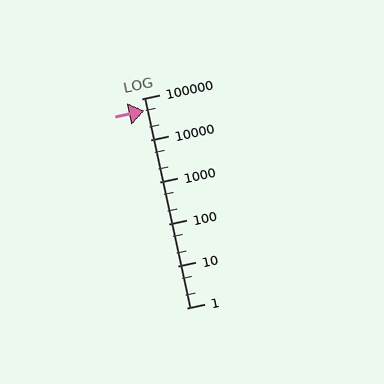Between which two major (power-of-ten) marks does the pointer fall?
The pointer is between 10000 and 100000.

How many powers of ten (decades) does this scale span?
The scale spans 5 decades, from 1 to 100000.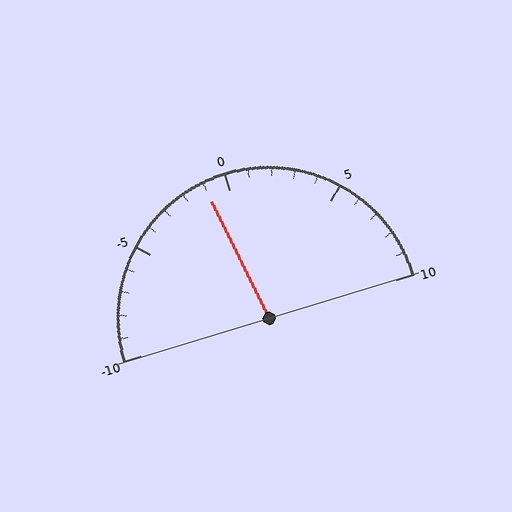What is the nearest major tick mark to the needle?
The nearest major tick mark is 0.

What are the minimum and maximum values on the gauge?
The gauge ranges from -10 to 10.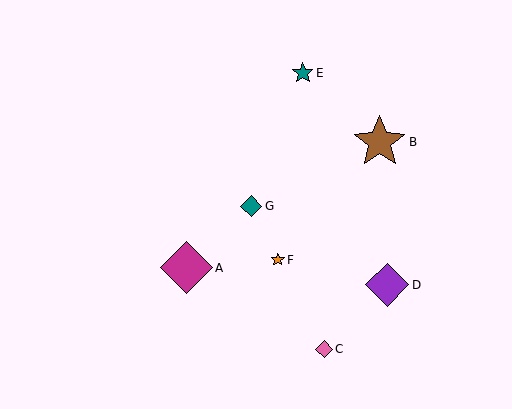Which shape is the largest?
The brown star (labeled B) is the largest.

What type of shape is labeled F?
Shape F is an orange star.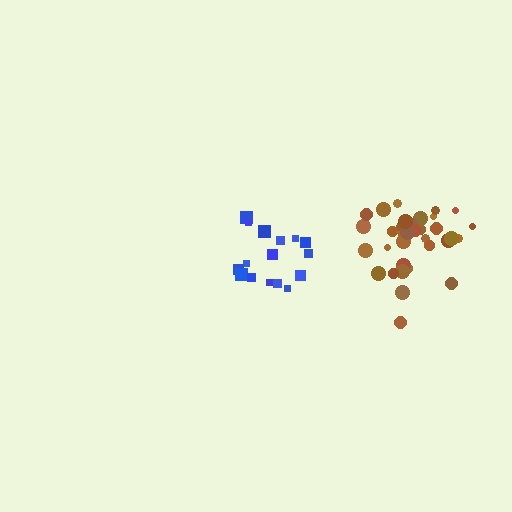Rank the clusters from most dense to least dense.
brown, blue.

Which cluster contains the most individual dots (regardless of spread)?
Brown (35).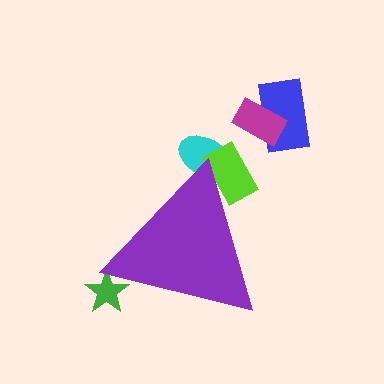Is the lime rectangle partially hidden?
Yes, the lime rectangle is partially hidden behind the purple triangle.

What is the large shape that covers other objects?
A purple triangle.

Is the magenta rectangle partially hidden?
No, the magenta rectangle is fully visible.